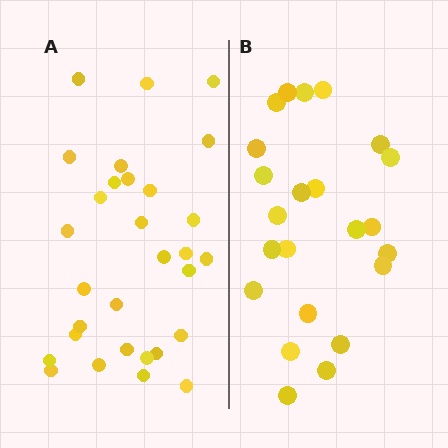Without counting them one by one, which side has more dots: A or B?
Region A (the left region) has more dots.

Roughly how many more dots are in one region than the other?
Region A has roughly 8 or so more dots than region B.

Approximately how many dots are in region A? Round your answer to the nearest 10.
About 30 dots.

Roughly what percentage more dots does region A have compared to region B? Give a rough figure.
About 30% more.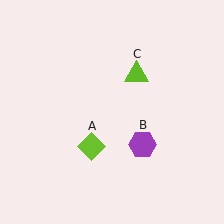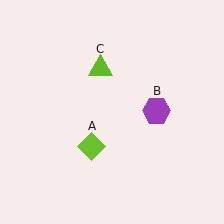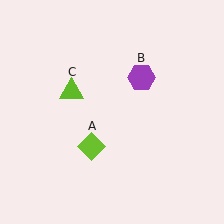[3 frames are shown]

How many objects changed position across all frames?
2 objects changed position: purple hexagon (object B), lime triangle (object C).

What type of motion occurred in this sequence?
The purple hexagon (object B), lime triangle (object C) rotated counterclockwise around the center of the scene.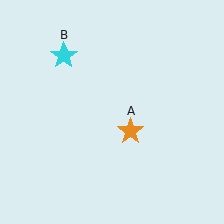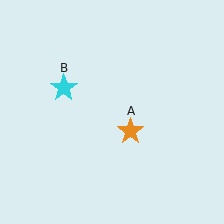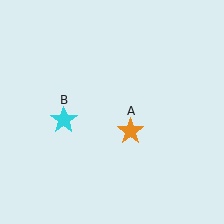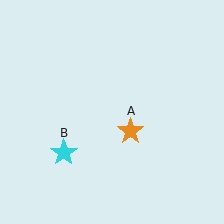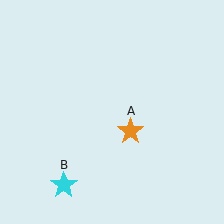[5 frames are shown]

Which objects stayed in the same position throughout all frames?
Orange star (object A) remained stationary.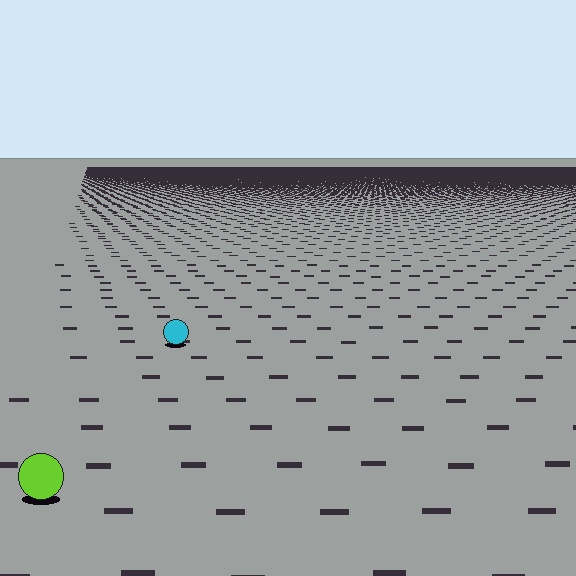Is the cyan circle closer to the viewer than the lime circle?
No. The lime circle is closer — you can tell from the texture gradient: the ground texture is coarser near it.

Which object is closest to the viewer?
The lime circle is closest. The texture marks near it are larger and more spread out.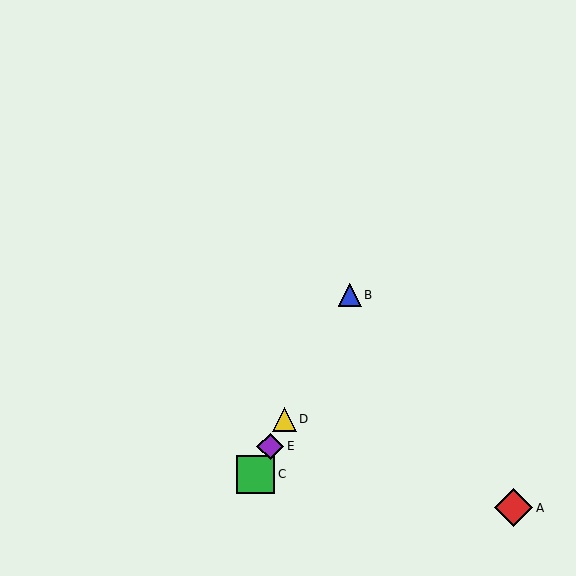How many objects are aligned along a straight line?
4 objects (B, C, D, E) are aligned along a straight line.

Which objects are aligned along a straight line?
Objects B, C, D, E are aligned along a straight line.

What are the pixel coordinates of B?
Object B is at (350, 295).